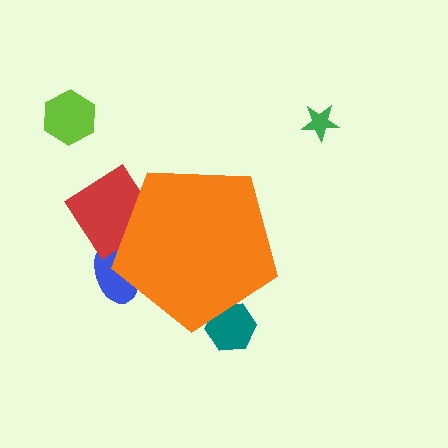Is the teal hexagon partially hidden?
Yes, the teal hexagon is partially hidden behind the orange pentagon.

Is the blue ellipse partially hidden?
Yes, the blue ellipse is partially hidden behind the orange pentagon.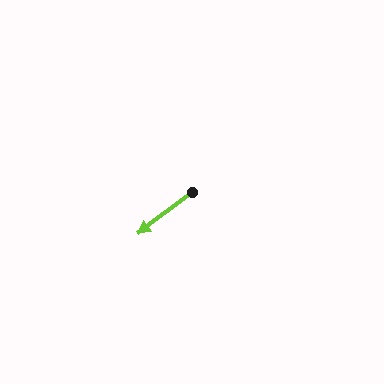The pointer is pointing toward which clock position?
Roughly 8 o'clock.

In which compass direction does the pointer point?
Southwest.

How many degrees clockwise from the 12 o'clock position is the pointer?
Approximately 233 degrees.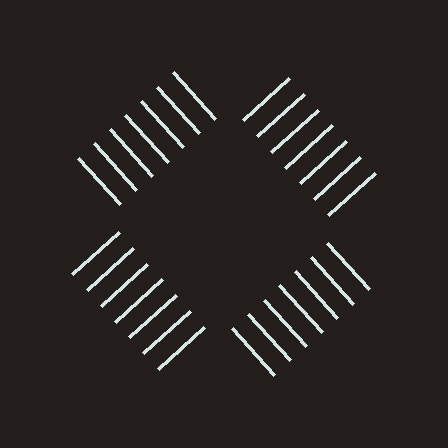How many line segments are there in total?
28 — 7 along each of the 4 edges.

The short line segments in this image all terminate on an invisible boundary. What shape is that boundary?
An illusory square — the line segments terminate on its edges but no continuous stroke is drawn.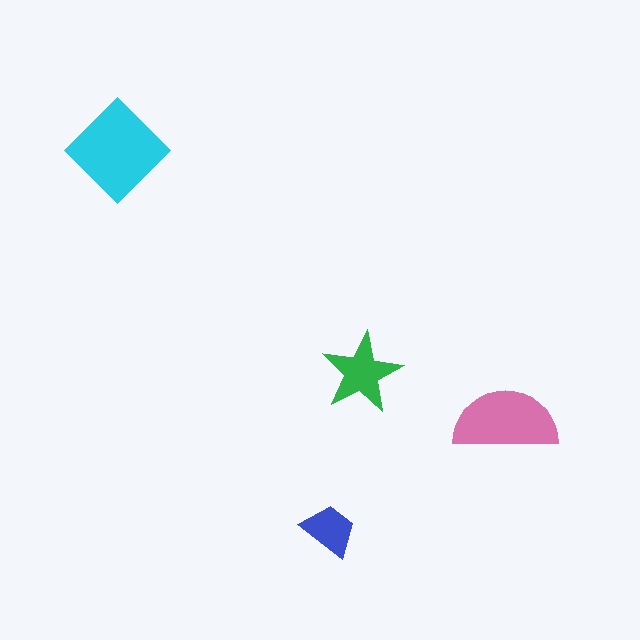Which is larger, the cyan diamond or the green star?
The cyan diamond.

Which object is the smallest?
The blue trapezoid.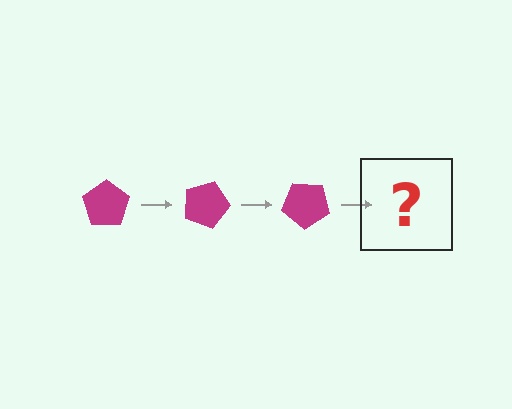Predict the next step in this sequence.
The next step is a magenta pentagon rotated 60 degrees.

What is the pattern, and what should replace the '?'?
The pattern is that the pentagon rotates 20 degrees each step. The '?' should be a magenta pentagon rotated 60 degrees.